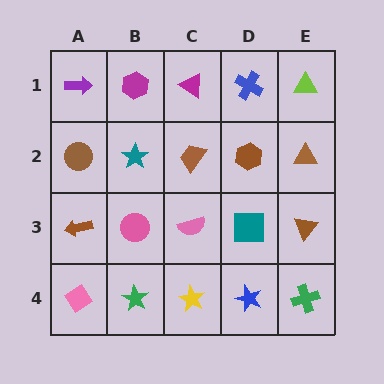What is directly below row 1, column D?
A brown hexagon.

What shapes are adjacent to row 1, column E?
A brown triangle (row 2, column E), a blue cross (row 1, column D).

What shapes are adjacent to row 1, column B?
A teal star (row 2, column B), a purple arrow (row 1, column A), a magenta triangle (row 1, column C).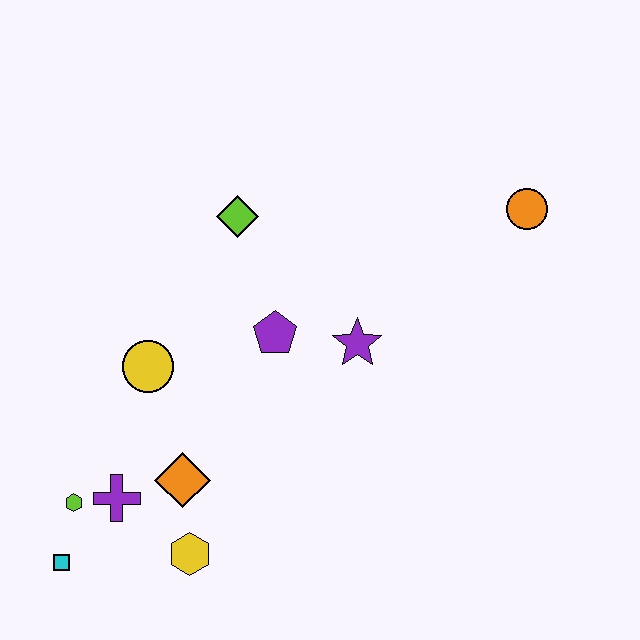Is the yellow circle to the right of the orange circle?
No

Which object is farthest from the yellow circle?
The orange circle is farthest from the yellow circle.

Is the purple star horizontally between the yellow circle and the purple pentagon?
No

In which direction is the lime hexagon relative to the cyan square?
The lime hexagon is above the cyan square.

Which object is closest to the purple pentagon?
The purple star is closest to the purple pentagon.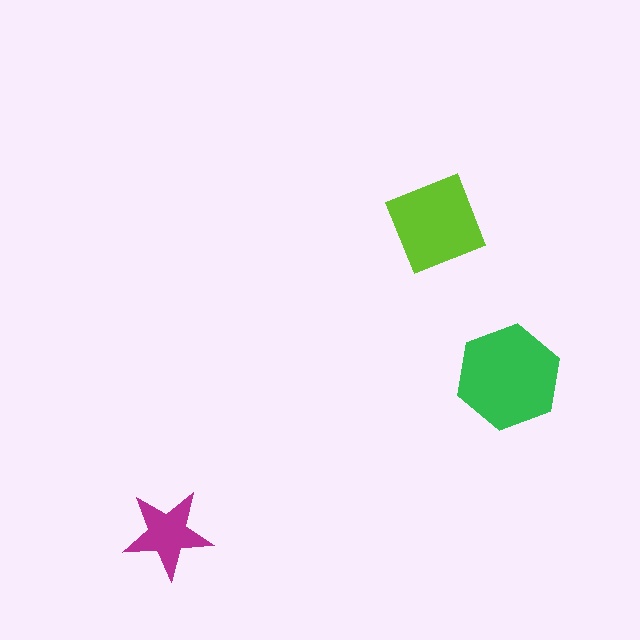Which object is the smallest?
The magenta star.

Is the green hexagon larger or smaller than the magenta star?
Larger.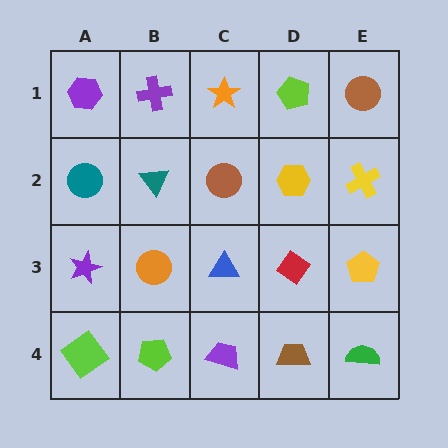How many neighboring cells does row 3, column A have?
3.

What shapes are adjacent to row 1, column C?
A brown circle (row 2, column C), a purple cross (row 1, column B), a lime pentagon (row 1, column D).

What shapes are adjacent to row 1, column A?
A teal circle (row 2, column A), a purple cross (row 1, column B).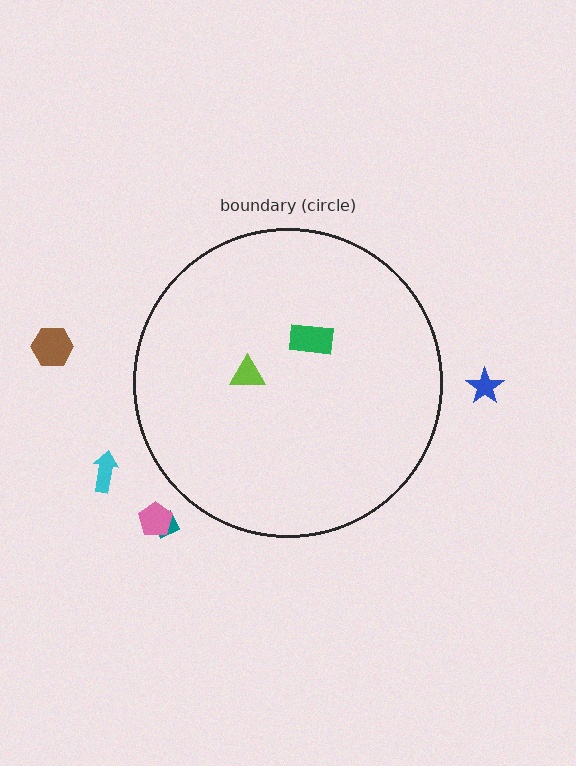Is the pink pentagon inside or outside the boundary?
Outside.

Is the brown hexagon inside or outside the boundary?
Outside.